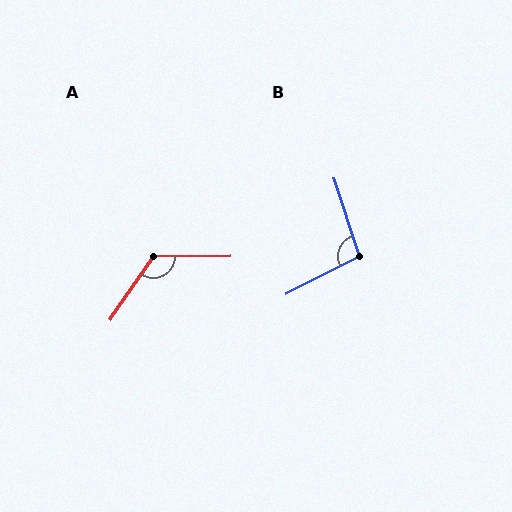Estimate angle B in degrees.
Approximately 99 degrees.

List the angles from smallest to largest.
B (99°), A (125°).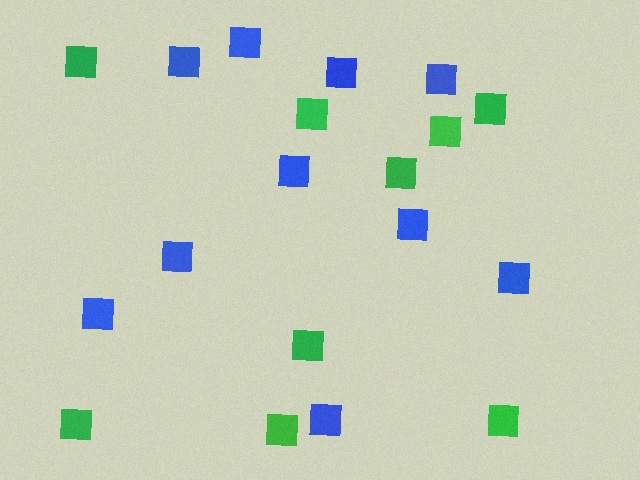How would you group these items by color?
There are 2 groups: one group of blue squares (10) and one group of green squares (9).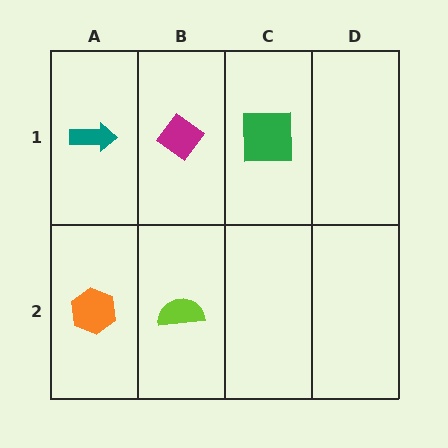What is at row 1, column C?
A green square.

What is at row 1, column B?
A magenta diamond.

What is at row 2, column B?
A lime semicircle.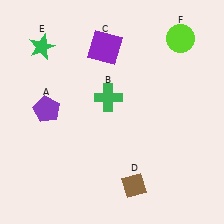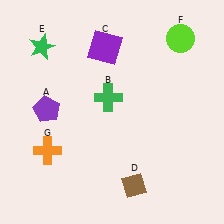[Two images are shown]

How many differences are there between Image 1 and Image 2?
There is 1 difference between the two images.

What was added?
An orange cross (G) was added in Image 2.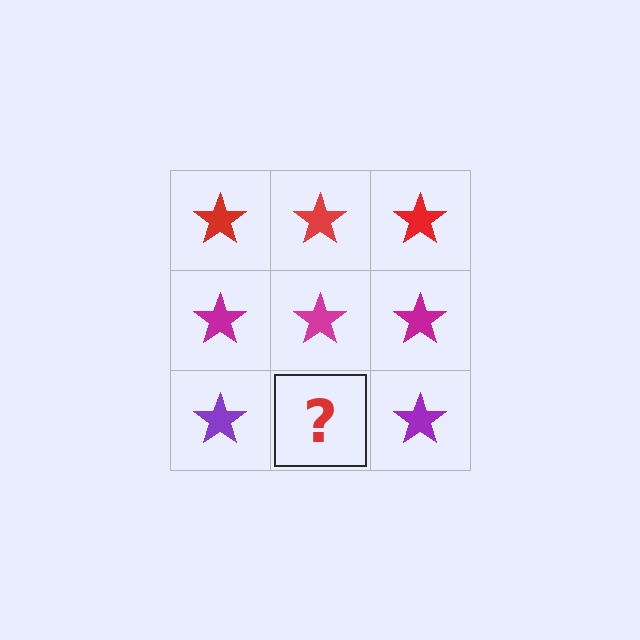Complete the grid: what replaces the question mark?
The question mark should be replaced with a purple star.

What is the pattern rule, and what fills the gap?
The rule is that each row has a consistent color. The gap should be filled with a purple star.